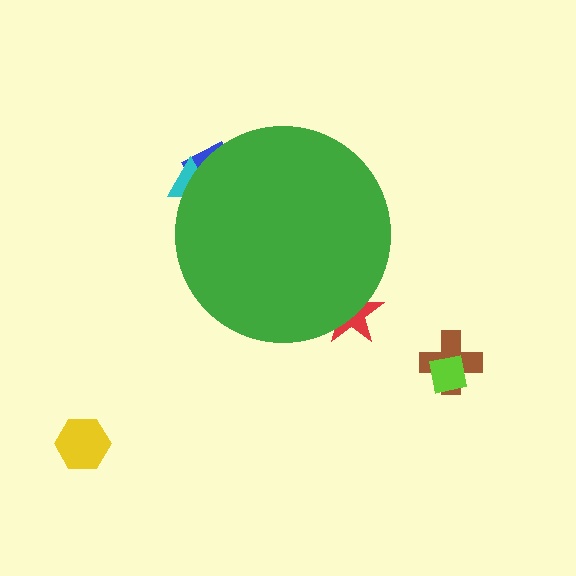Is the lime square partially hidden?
No, the lime square is fully visible.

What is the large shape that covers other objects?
A green circle.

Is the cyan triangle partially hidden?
Yes, the cyan triangle is partially hidden behind the green circle.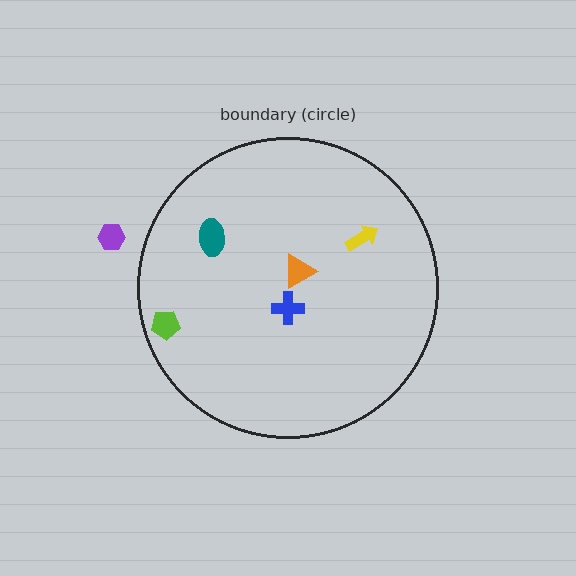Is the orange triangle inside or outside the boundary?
Inside.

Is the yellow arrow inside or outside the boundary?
Inside.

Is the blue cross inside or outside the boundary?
Inside.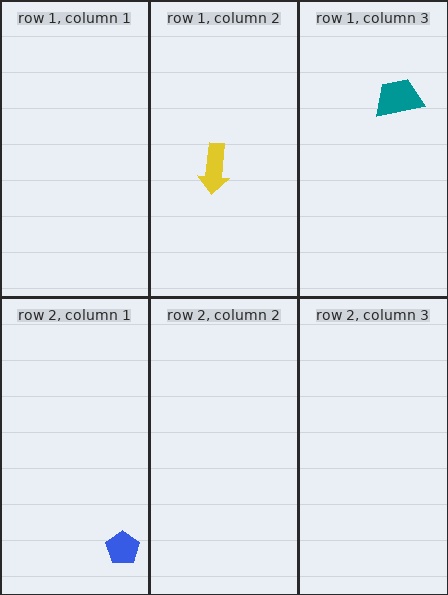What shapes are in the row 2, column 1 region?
The blue pentagon.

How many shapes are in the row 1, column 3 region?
1.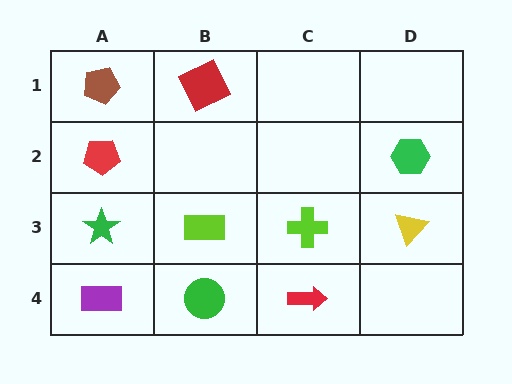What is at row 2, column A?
A red pentagon.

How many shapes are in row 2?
2 shapes.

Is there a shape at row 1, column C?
No, that cell is empty.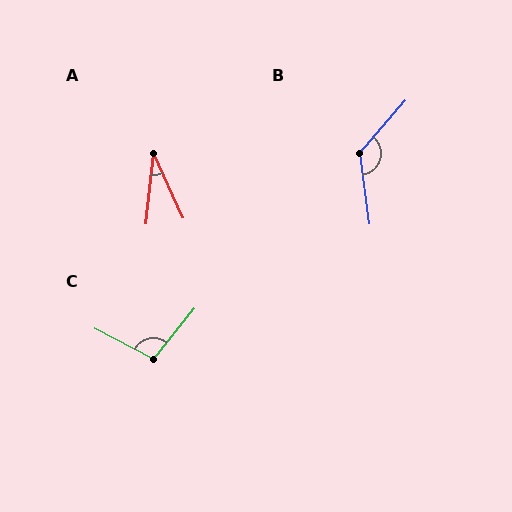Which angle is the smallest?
A, at approximately 31 degrees.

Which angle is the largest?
B, at approximately 131 degrees.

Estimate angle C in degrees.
Approximately 101 degrees.